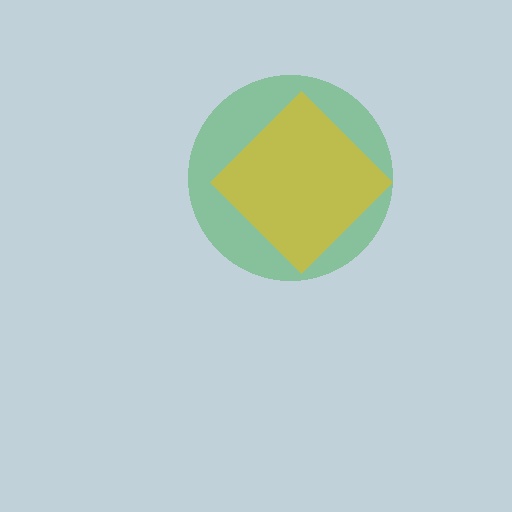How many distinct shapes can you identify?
There are 2 distinct shapes: a green circle, a yellow diamond.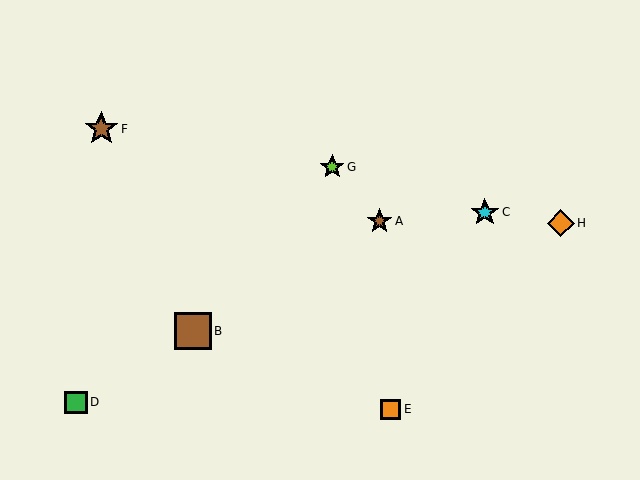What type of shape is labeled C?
Shape C is a cyan star.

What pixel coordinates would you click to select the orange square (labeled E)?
Click at (391, 409) to select the orange square E.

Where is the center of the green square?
The center of the green square is at (76, 402).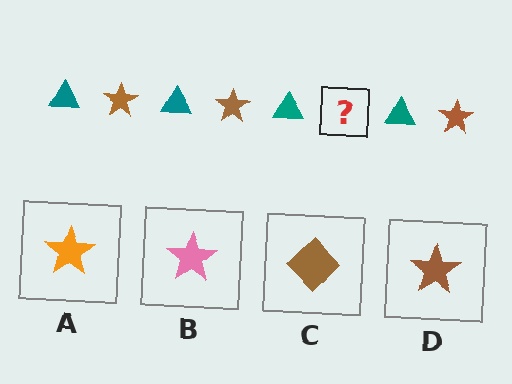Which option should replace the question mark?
Option D.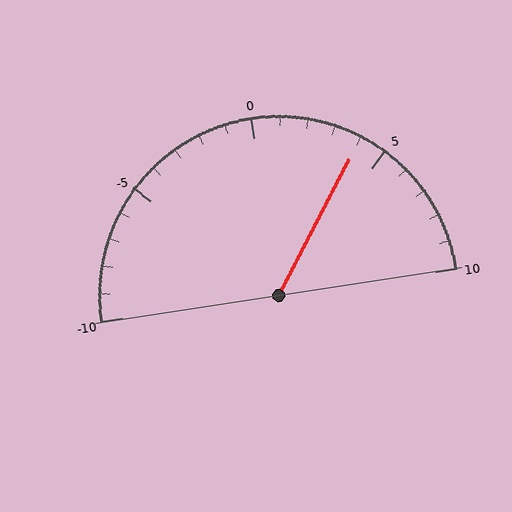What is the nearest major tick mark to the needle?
The nearest major tick mark is 5.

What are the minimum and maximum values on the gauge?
The gauge ranges from -10 to 10.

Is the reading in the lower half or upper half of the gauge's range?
The reading is in the upper half of the range (-10 to 10).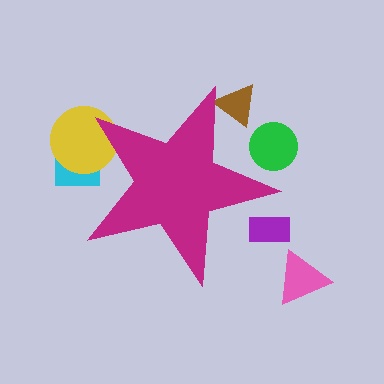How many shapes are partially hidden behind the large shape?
5 shapes are partially hidden.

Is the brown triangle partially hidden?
Yes, the brown triangle is partially hidden behind the magenta star.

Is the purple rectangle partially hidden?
Yes, the purple rectangle is partially hidden behind the magenta star.